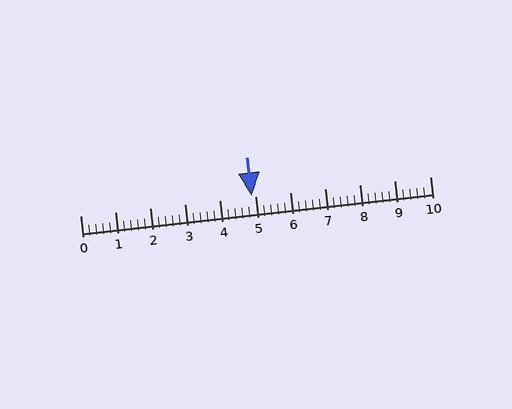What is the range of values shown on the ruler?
The ruler shows values from 0 to 10.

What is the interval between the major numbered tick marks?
The major tick marks are spaced 1 units apart.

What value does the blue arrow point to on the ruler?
The blue arrow points to approximately 4.9.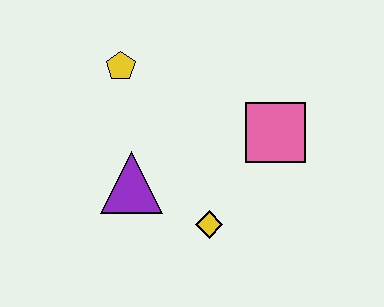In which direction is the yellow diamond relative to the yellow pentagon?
The yellow diamond is below the yellow pentagon.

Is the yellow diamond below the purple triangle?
Yes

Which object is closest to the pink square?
The yellow diamond is closest to the pink square.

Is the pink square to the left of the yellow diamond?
No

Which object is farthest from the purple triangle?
The pink square is farthest from the purple triangle.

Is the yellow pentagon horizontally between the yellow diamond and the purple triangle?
No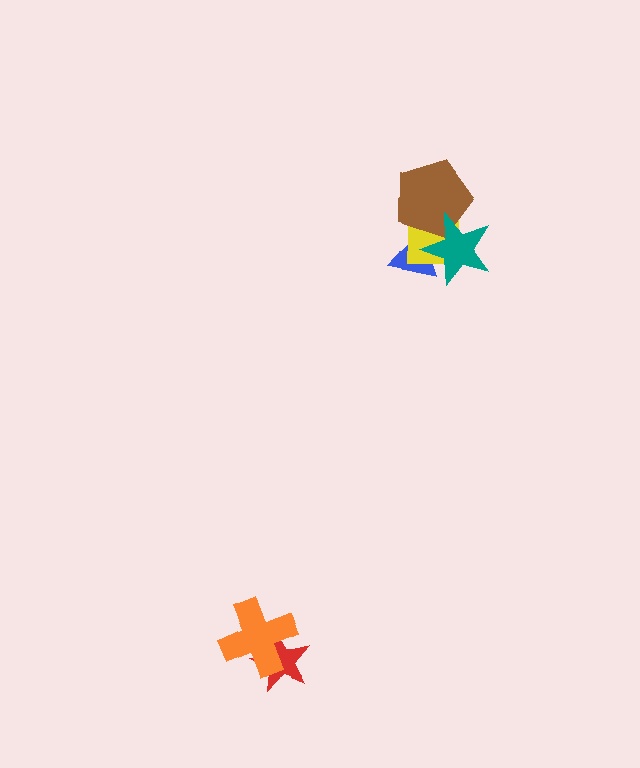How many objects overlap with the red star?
1 object overlaps with the red star.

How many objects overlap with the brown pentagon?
3 objects overlap with the brown pentagon.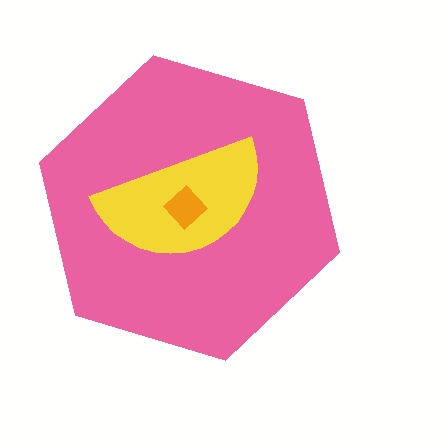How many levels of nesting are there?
3.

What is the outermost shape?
The pink hexagon.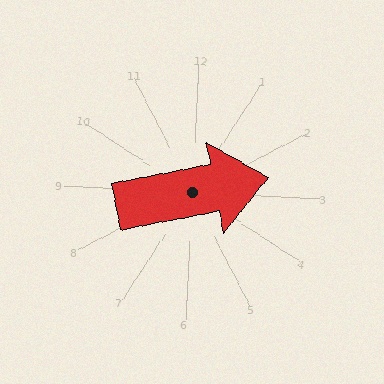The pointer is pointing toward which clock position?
Roughly 3 o'clock.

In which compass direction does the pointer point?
East.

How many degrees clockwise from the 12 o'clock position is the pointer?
Approximately 76 degrees.